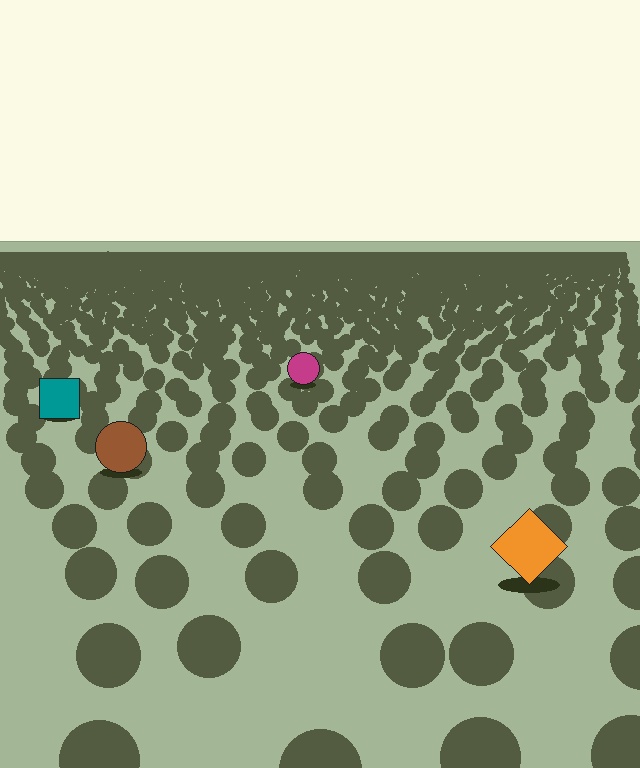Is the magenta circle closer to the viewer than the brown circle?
No. The brown circle is closer — you can tell from the texture gradient: the ground texture is coarser near it.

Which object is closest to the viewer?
The orange diamond is closest. The texture marks near it are larger and more spread out.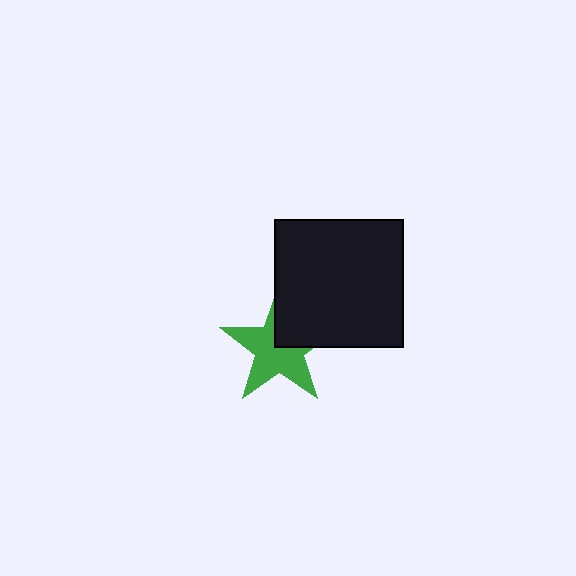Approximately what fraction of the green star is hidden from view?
Roughly 34% of the green star is hidden behind the black square.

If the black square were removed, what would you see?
You would see the complete green star.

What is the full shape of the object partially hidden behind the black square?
The partially hidden object is a green star.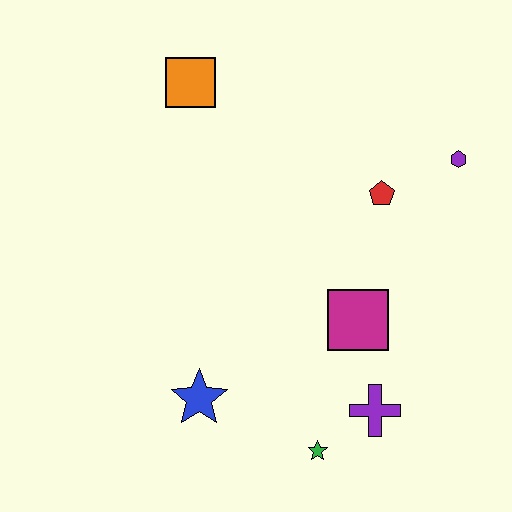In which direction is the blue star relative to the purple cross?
The blue star is to the left of the purple cross.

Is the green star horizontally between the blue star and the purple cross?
Yes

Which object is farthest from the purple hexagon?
The blue star is farthest from the purple hexagon.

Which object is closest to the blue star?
The green star is closest to the blue star.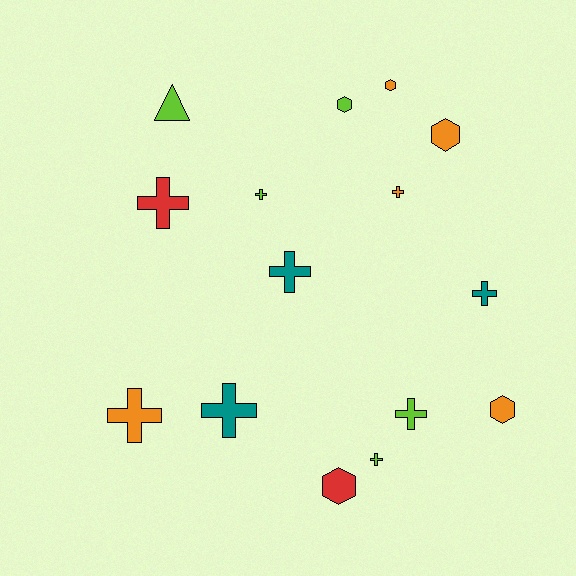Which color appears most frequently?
Lime, with 5 objects.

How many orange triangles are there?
There are no orange triangles.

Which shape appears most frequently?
Cross, with 9 objects.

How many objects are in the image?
There are 15 objects.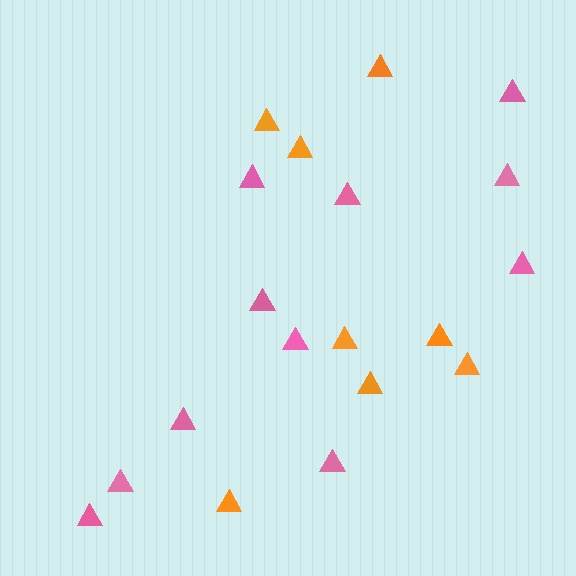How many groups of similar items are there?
There are 2 groups: one group of pink triangles (11) and one group of orange triangles (8).